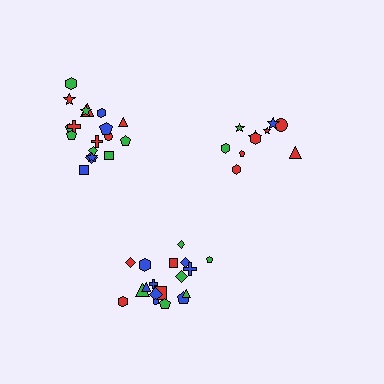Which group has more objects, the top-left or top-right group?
The top-left group.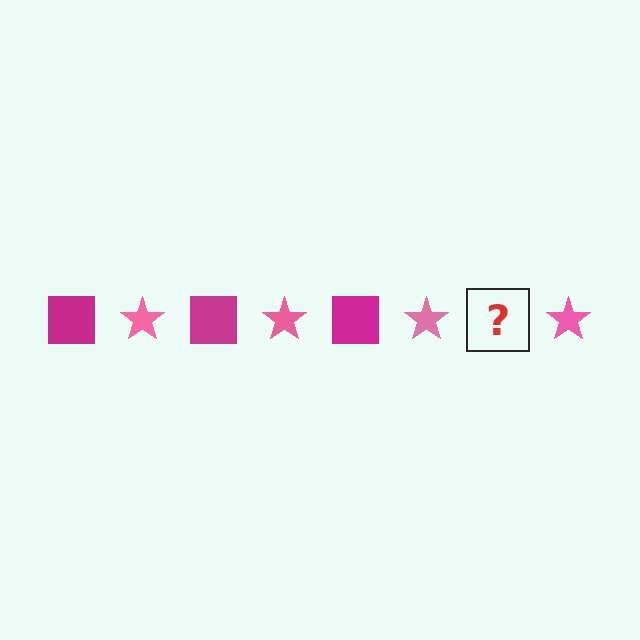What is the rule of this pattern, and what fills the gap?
The rule is that the pattern alternates between magenta square and pink star. The gap should be filled with a magenta square.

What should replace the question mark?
The question mark should be replaced with a magenta square.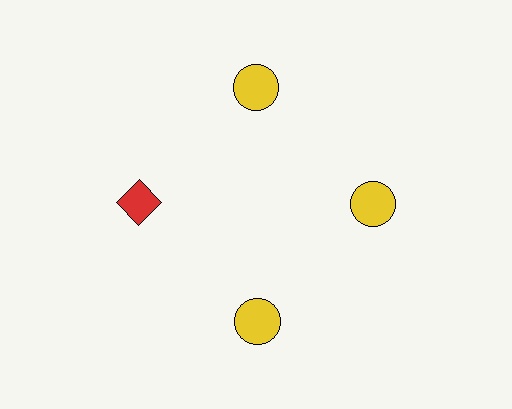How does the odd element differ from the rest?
It differs in both color (red instead of yellow) and shape (diamond instead of circle).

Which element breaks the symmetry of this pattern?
The red diamond at roughly the 9 o'clock position breaks the symmetry. All other shapes are yellow circles.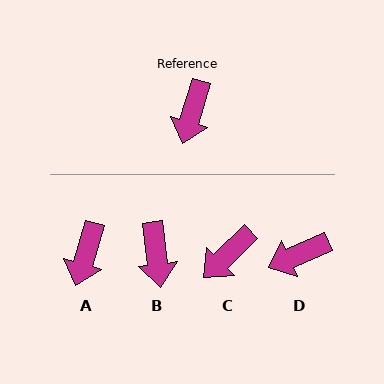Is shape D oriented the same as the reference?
No, it is off by about 50 degrees.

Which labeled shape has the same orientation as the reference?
A.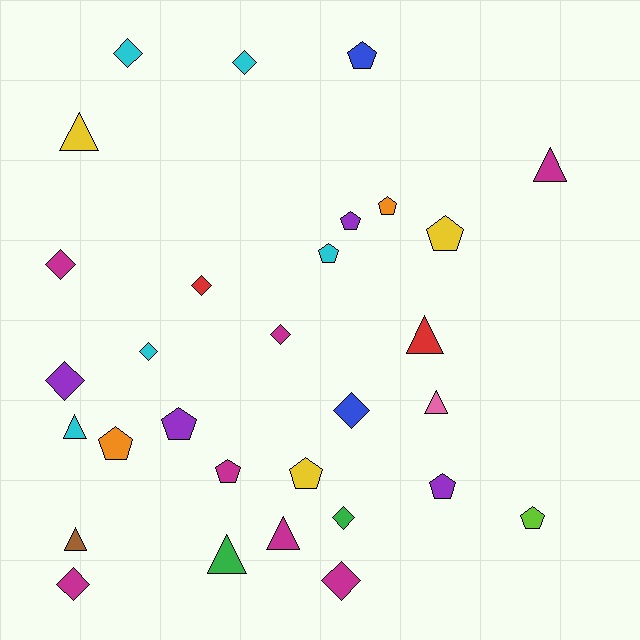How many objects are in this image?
There are 30 objects.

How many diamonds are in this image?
There are 11 diamonds.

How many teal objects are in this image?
There are no teal objects.